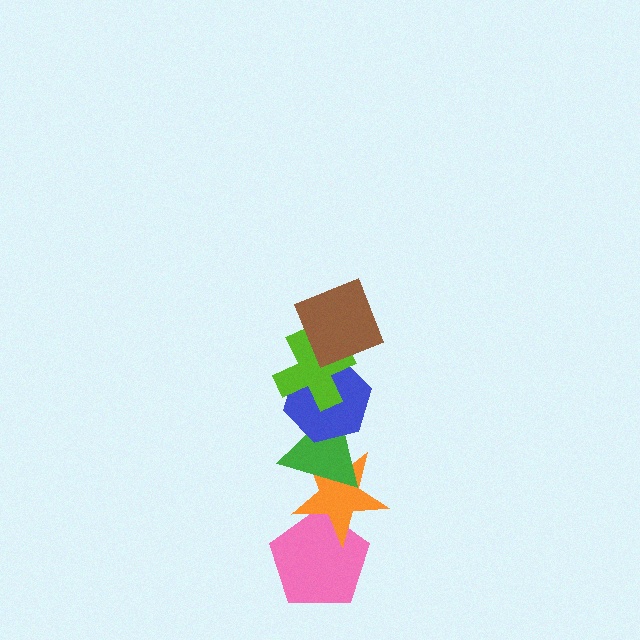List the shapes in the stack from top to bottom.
From top to bottom: the brown square, the lime cross, the blue hexagon, the green triangle, the orange star, the pink pentagon.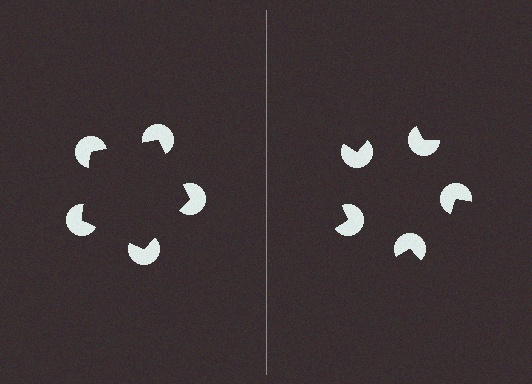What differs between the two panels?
The pac-man discs are positioned identically on both sides; only the wedge orientations differ. On the left they align to a pentagon; on the right they are misaligned.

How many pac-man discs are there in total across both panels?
10 — 5 on each side.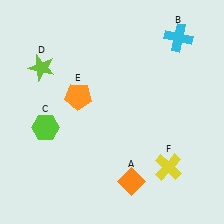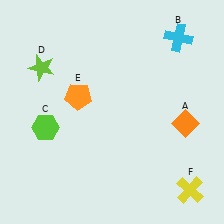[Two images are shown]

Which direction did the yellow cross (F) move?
The yellow cross (F) moved down.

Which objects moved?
The objects that moved are: the orange diamond (A), the yellow cross (F).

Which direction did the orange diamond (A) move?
The orange diamond (A) moved up.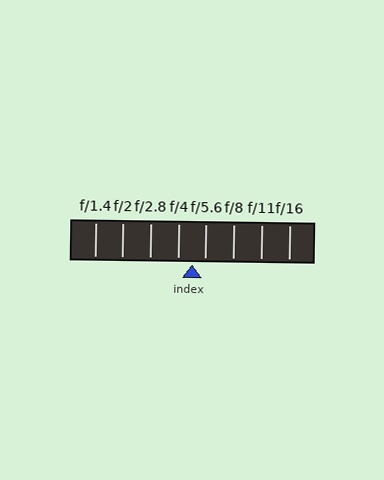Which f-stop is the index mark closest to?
The index mark is closest to f/5.6.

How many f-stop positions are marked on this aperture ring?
There are 8 f-stop positions marked.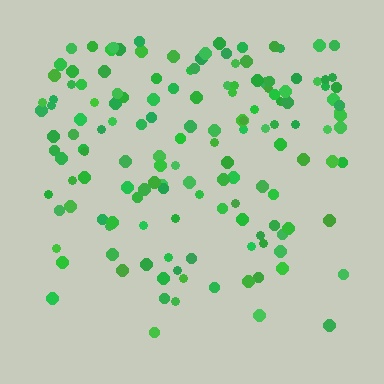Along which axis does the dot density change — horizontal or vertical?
Vertical.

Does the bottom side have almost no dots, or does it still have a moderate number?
Still a moderate number, just noticeably fewer than the top.